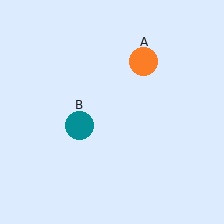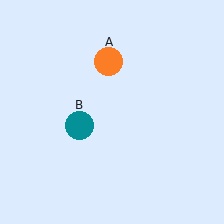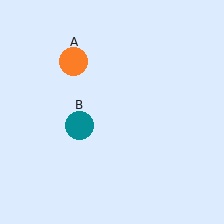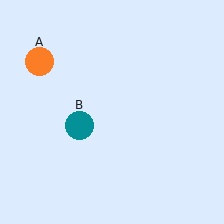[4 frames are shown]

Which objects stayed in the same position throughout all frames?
Teal circle (object B) remained stationary.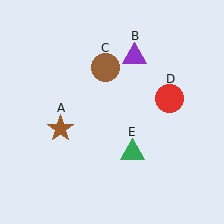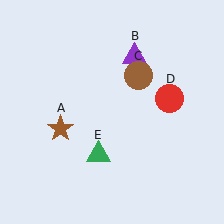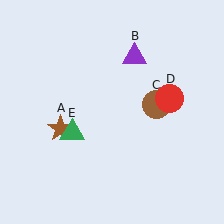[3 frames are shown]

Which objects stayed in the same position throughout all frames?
Brown star (object A) and purple triangle (object B) and red circle (object D) remained stationary.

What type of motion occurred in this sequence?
The brown circle (object C), green triangle (object E) rotated clockwise around the center of the scene.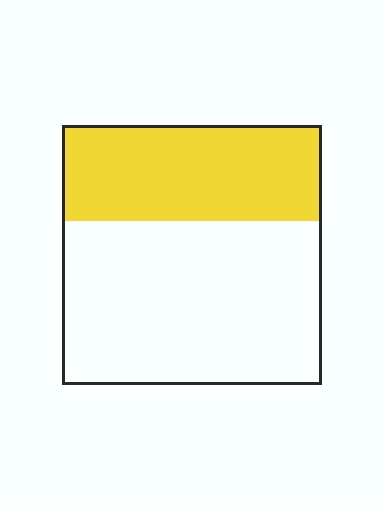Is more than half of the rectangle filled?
No.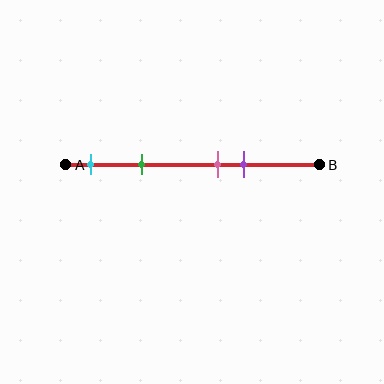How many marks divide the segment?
There are 4 marks dividing the segment.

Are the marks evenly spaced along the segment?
No, the marks are not evenly spaced.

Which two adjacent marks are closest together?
The pink and purple marks are the closest adjacent pair.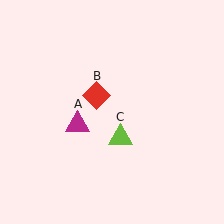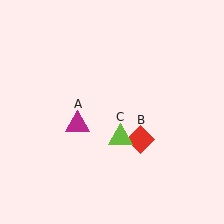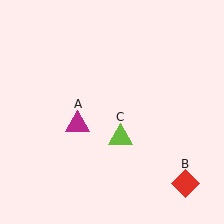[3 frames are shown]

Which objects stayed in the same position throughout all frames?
Magenta triangle (object A) and lime triangle (object C) remained stationary.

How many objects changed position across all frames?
1 object changed position: red diamond (object B).